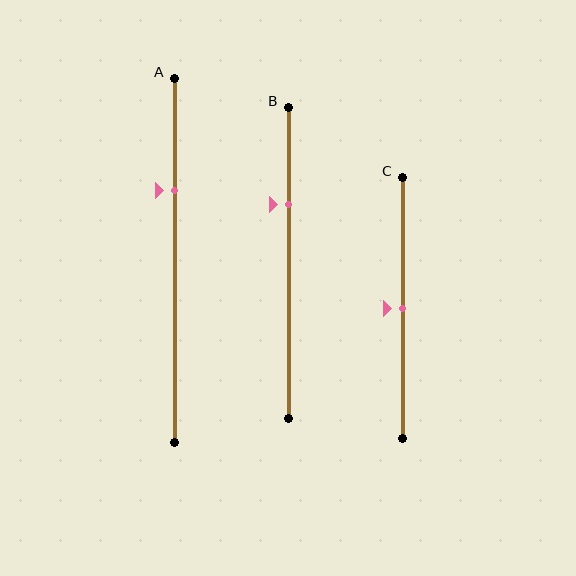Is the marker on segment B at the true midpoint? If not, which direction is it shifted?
No, the marker on segment B is shifted upward by about 19% of the segment length.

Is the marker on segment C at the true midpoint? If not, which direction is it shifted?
Yes, the marker on segment C is at the true midpoint.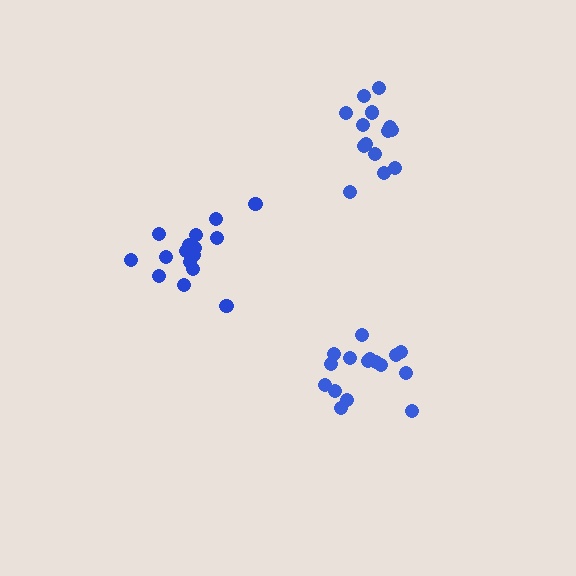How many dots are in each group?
Group 1: 16 dots, Group 2: 14 dots, Group 3: 16 dots (46 total).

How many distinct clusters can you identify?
There are 3 distinct clusters.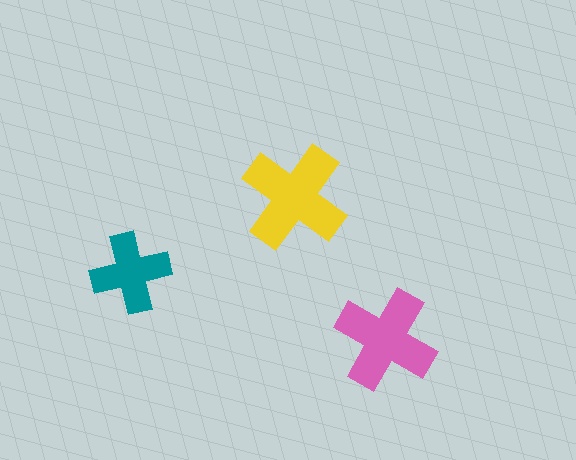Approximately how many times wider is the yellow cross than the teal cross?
About 1.5 times wider.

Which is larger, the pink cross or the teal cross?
The pink one.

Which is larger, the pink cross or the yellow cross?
The yellow one.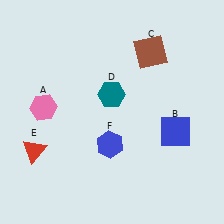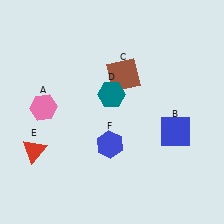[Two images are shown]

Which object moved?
The brown square (C) moved left.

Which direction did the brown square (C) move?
The brown square (C) moved left.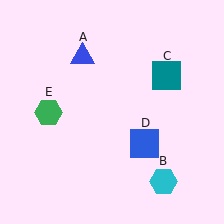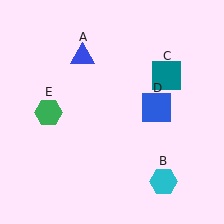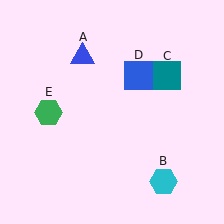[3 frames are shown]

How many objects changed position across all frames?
1 object changed position: blue square (object D).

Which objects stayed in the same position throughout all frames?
Blue triangle (object A) and cyan hexagon (object B) and teal square (object C) and green hexagon (object E) remained stationary.